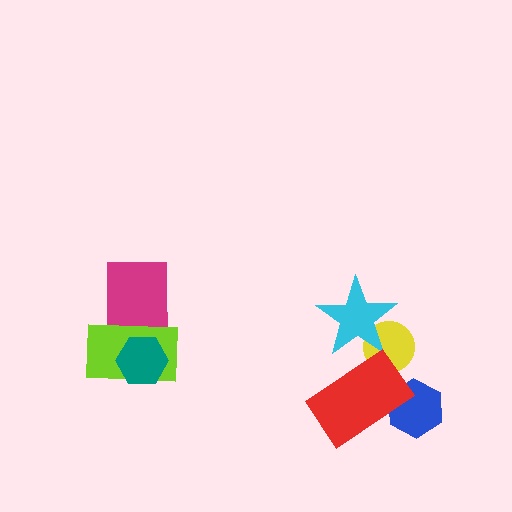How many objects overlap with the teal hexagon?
2 objects overlap with the teal hexagon.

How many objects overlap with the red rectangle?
3 objects overlap with the red rectangle.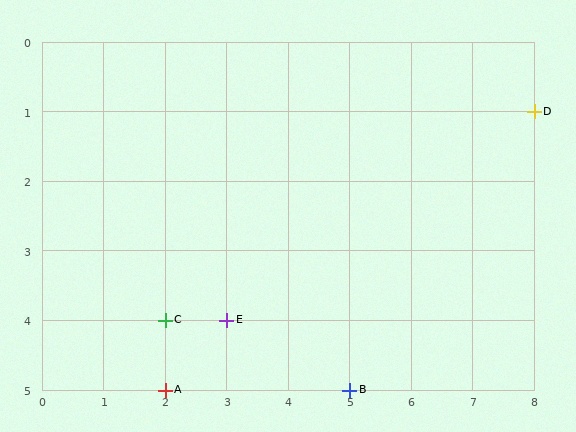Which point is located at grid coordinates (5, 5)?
Point B is at (5, 5).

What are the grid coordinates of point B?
Point B is at grid coordinates (5, 5).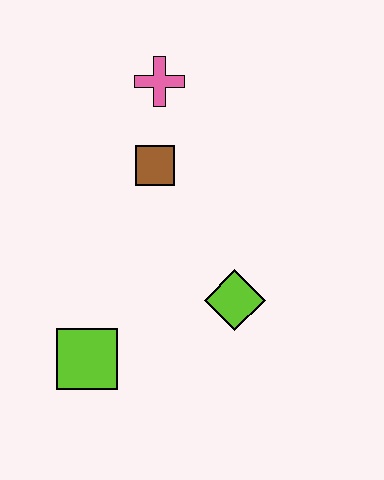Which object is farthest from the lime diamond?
The pink cross is farthest from the lime diamond.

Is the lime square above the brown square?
No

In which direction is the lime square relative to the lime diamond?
The lime square is to the left of the lime diamond.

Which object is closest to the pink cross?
The brown square is closest to the pink cross.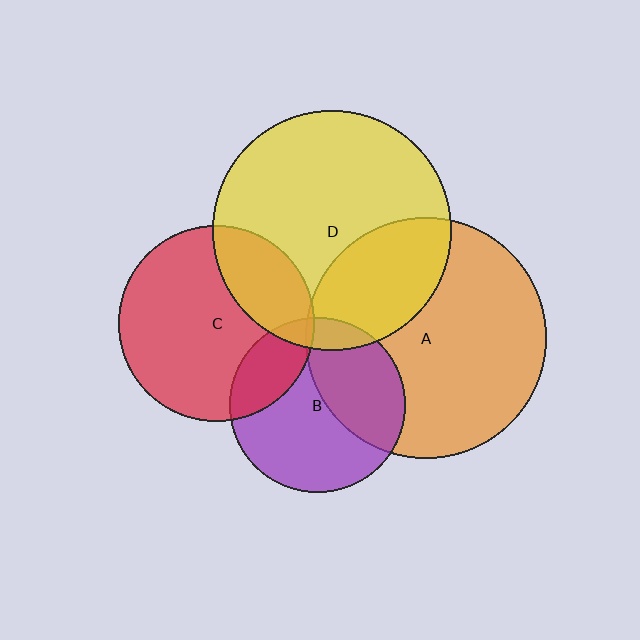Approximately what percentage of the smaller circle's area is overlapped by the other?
Approximately 40%.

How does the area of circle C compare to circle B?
Approximately 1.2 times.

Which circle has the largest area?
Circle A (orange).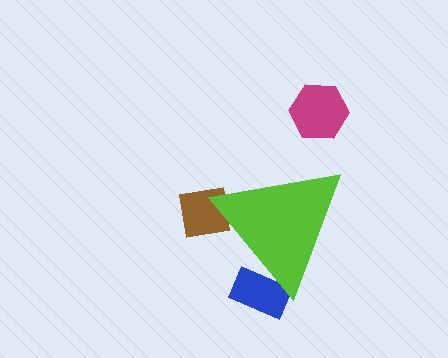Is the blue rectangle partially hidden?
Yes, the blue rectangle is partially hidden behind the lime triangle.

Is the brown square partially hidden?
Yes, the brown square is partially hidden behind the lime triangle.